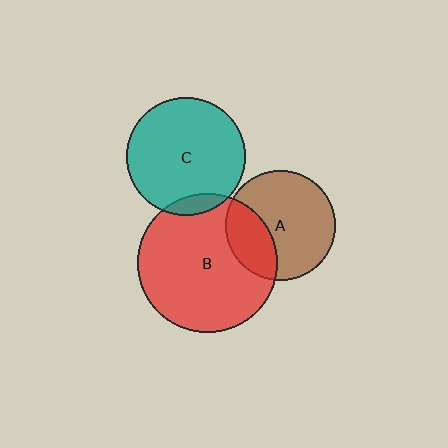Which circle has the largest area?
Circle B (red).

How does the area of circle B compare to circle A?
Approximately 1.6 times.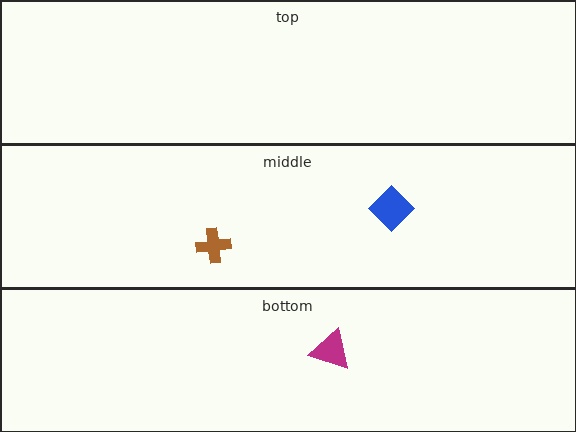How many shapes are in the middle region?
2.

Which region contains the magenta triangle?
The bottom region.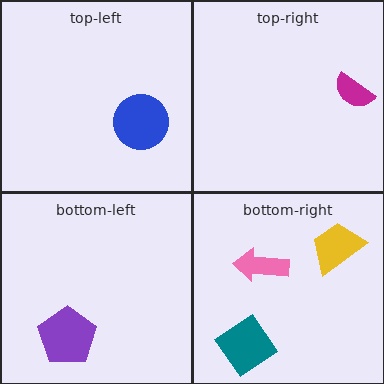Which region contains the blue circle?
The top-left region.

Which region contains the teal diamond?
The bottom-right region.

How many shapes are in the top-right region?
1.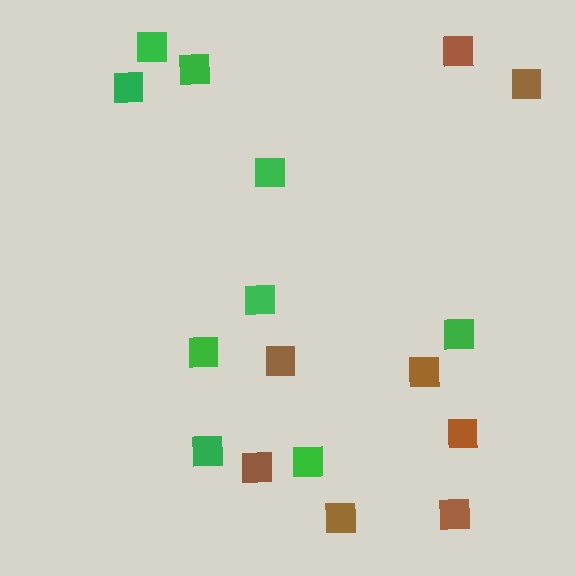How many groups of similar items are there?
There are 2 groups: one group of green squares (9) and one group of brown squares (8).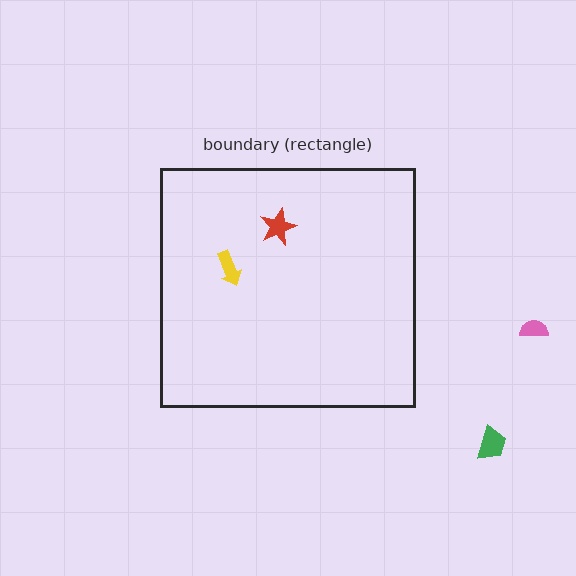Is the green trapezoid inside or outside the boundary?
Outside.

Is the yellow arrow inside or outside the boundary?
Inside.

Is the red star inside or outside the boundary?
Inside.